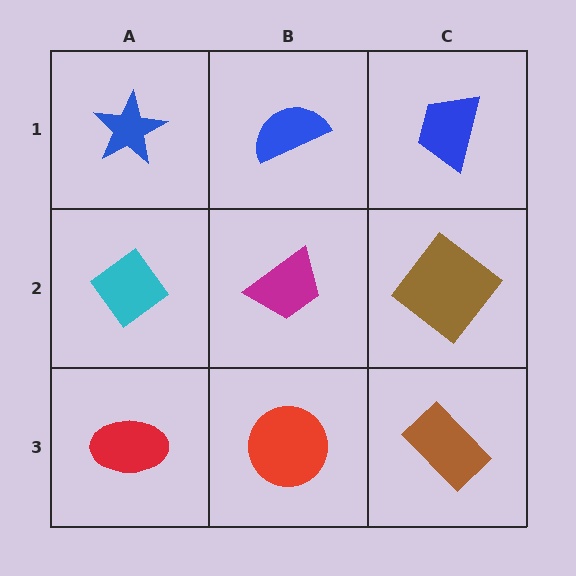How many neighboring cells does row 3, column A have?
2.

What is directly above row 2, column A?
A blue star.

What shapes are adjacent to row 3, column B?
A magenta trapezoid (row 2, column B), a red ellipse (row 3, column A), a brown rectangle (row 3, column C).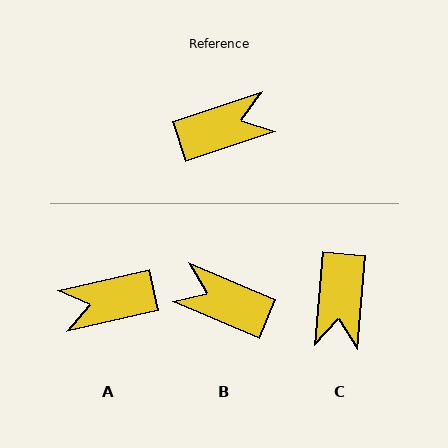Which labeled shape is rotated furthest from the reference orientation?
A, about 174 degrees away.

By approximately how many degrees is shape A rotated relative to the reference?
Approximately 174 degrees counter-clockwise.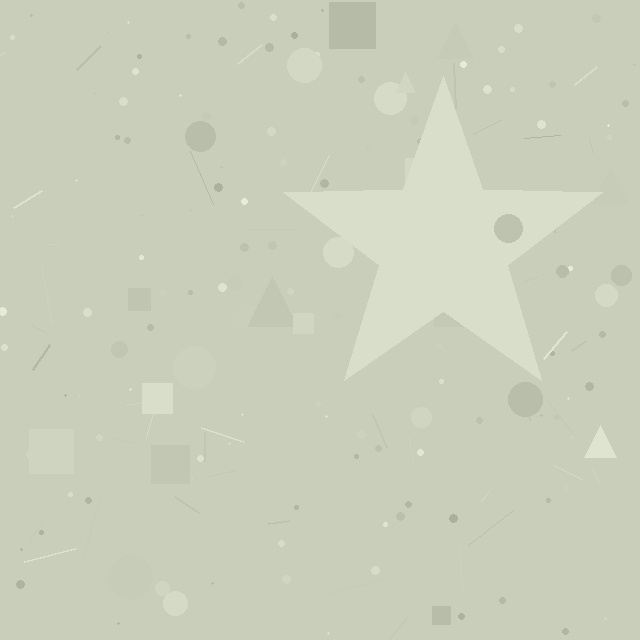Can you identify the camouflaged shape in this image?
The camouflaged shape is a star.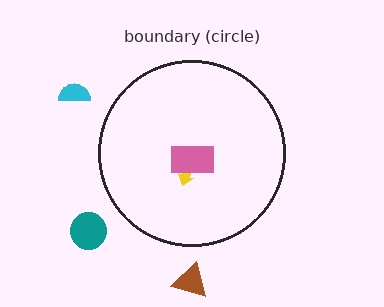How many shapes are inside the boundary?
2 inside, 3 outside.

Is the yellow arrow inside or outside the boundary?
Inside.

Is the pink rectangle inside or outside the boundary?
Inside.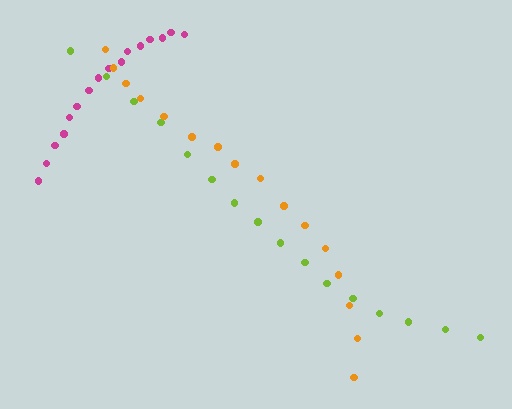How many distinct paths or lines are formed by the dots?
There are 3 distinct paths.